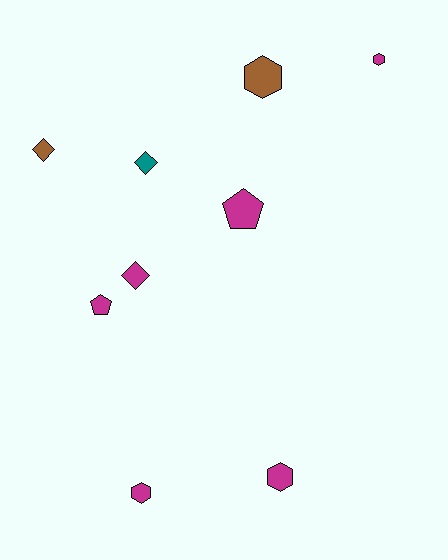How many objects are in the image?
There are 9 objects.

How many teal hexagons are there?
There are no teal hexagons.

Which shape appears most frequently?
Hexagon, with 4 objects.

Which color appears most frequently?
Magenta, with 6 objects.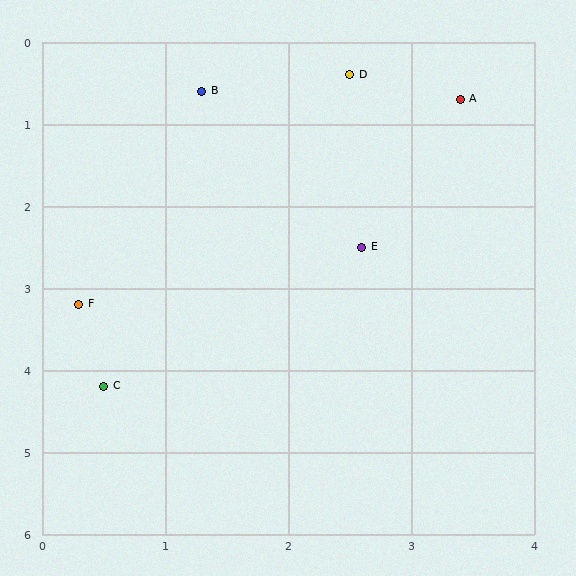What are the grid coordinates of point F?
Point F is at approximately (0.3, 3.2).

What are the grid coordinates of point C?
Point C is at approximately (0.5, 4.2).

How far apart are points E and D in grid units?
Points E and D are about 2.1 grid units apart.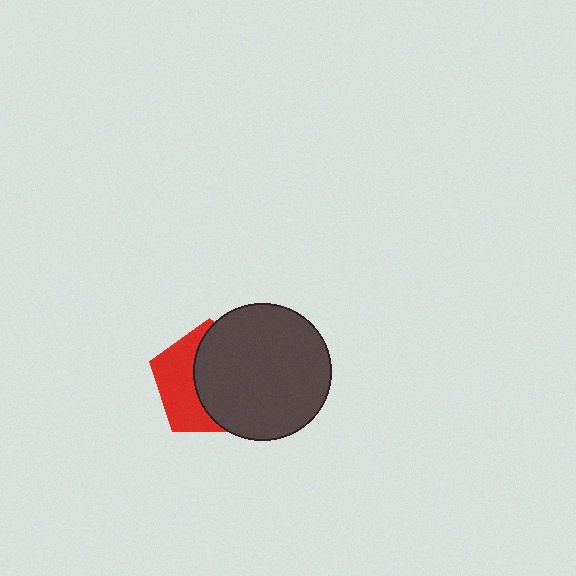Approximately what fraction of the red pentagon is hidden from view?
Roughly 59% of the red pentagon is hidden behind the dark gray circle.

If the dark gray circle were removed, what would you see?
You would see the complete red pentagon.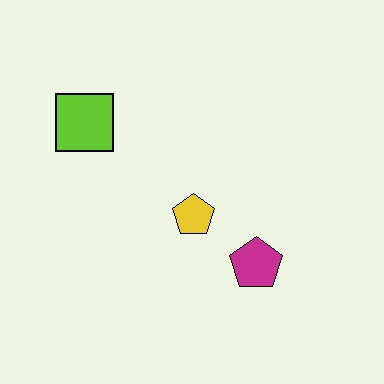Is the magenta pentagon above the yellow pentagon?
No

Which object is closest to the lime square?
The yellow pentagon is closest to the lime square.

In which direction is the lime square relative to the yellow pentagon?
The lime square is to the left of the yellow pentagon.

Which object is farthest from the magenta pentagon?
The lime square is farthest from the magenta pentagon.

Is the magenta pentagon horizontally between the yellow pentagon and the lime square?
No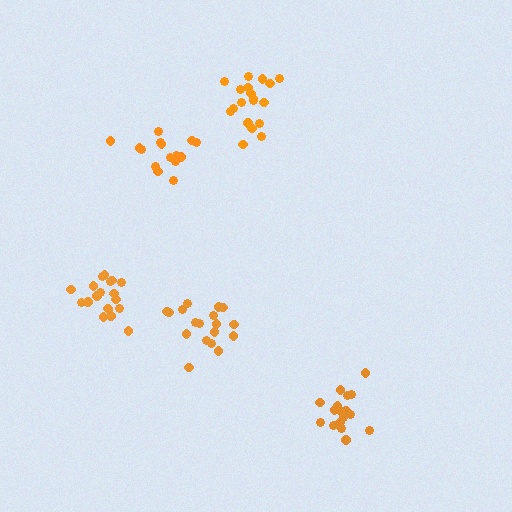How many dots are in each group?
Group 1: 19 dots, Group 2: 18 dots, Group 3: 19 dots, Group 4: 18 dots, Group 5: 15 dots (89 total).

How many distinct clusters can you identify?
There are 5 distinct clusters.